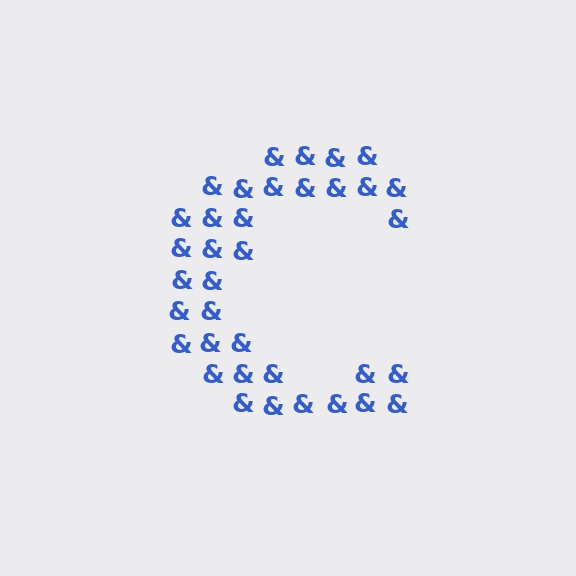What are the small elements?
The small elements are ampersands.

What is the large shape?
The large shape is the letter C.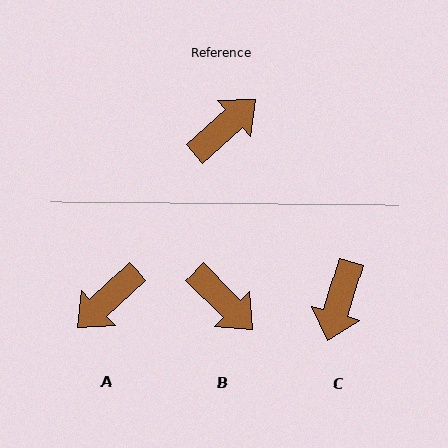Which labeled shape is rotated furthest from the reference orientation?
A, about 178 degrees away.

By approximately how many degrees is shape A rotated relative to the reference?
Approximately 178 degrees clockwise.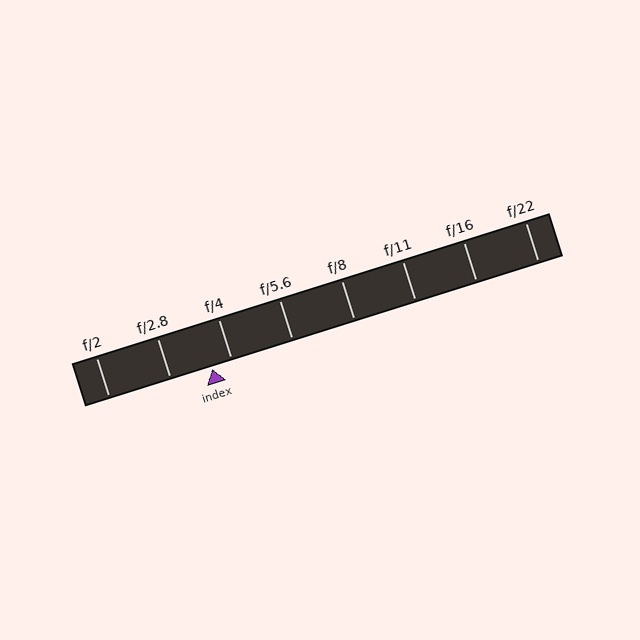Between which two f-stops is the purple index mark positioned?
The index mark is between f/2.8 and f/4.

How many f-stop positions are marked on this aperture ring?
There are 8 f-stop positions marked.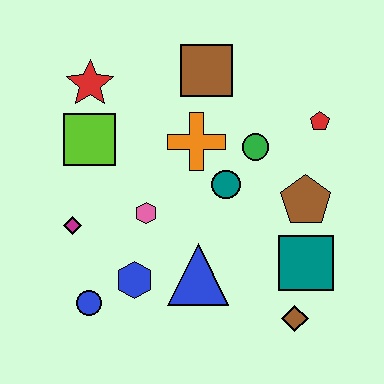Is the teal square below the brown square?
Yes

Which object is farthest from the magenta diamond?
The red pentagon is farthest from the magenta diamond.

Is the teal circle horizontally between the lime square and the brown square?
No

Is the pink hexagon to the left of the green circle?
Yes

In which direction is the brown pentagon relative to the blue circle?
The brown pentagon is to the right of the blue circle.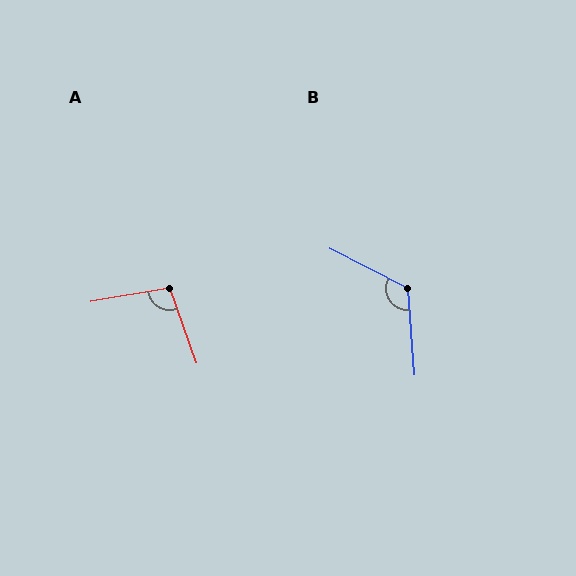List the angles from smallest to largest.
A (99°), B (122°).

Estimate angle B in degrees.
Approximately 122 degrees.